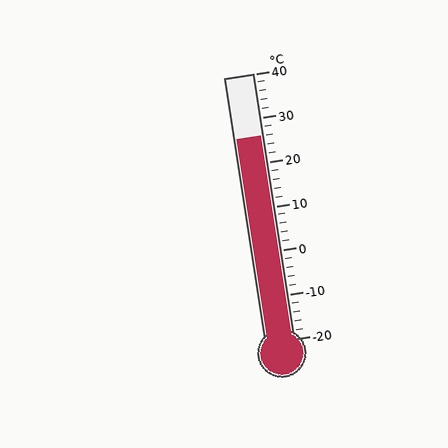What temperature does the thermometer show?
The thermometer shows approximately 26°C.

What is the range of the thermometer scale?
The thermometer scale ranges from -20°C to 40°C.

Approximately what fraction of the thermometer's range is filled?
The thermometer is filled to approximately 75% of its range.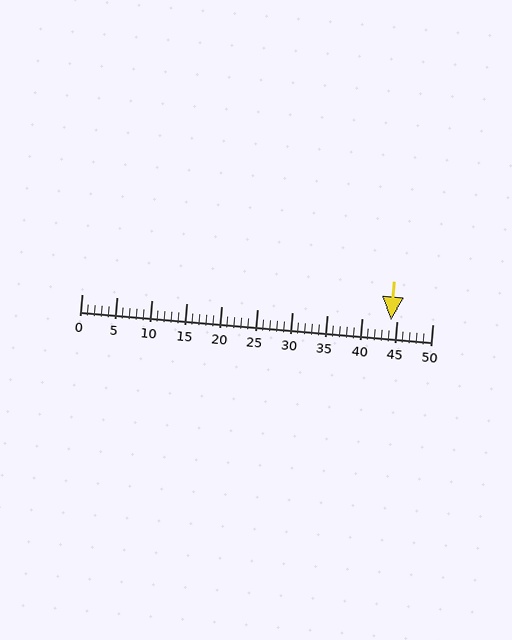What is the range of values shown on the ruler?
The ruler shows values from 0 to 50.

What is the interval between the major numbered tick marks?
The major tick marks are spaced 5 units apart.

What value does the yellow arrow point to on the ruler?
The yellow arrow points to approximately 44.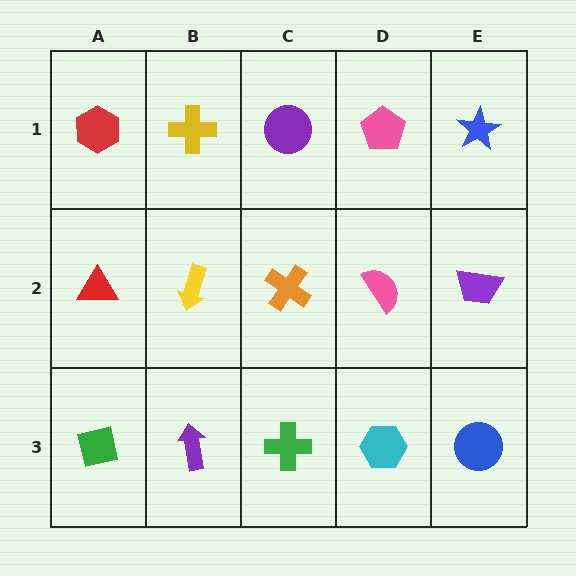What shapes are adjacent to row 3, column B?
A yellow arrow (row 2, column B), a green square (row 3, column A), a green cross (row 3, column C).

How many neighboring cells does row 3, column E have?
2.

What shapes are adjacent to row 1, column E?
A purple trapezoid (row 2, column E), a pink pentagon (row 1, column D).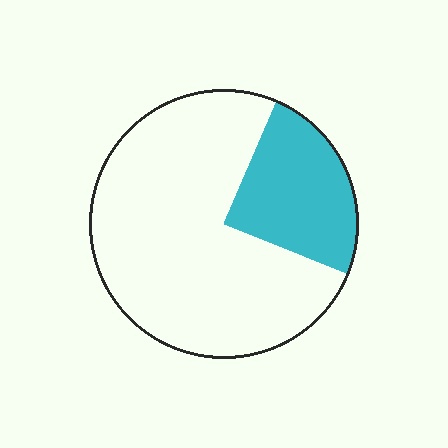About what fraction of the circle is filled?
About one quarter (1/4).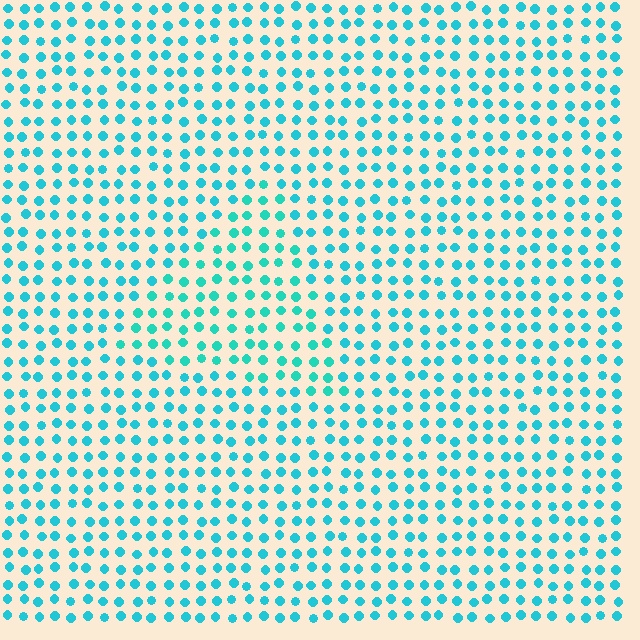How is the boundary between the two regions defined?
The boundary is defined purely by a slight shift in hue (about 15 degrees). Spacing, size, and orientation are identical on both sides.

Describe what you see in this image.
The image is filled with small cyan elements in a uniform arrangement. A triangle-shaped region is visible where the elements are tinted to a slightly different hue, forming a subtle color boundary.